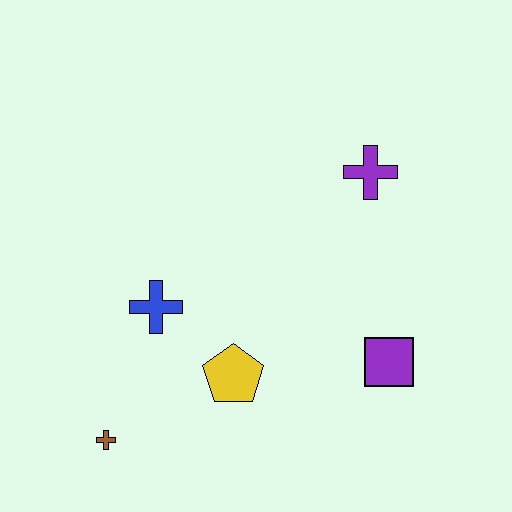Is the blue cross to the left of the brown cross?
No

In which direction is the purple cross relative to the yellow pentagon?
The purple cross is above the yellow pentagon.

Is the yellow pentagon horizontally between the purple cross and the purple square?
No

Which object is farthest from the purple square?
The brown cross is farthest from the purple square.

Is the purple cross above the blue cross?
Yes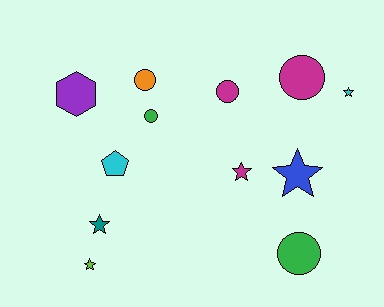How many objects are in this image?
There are 12 objects.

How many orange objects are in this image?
There is 1 orange object.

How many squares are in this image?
There are no squares.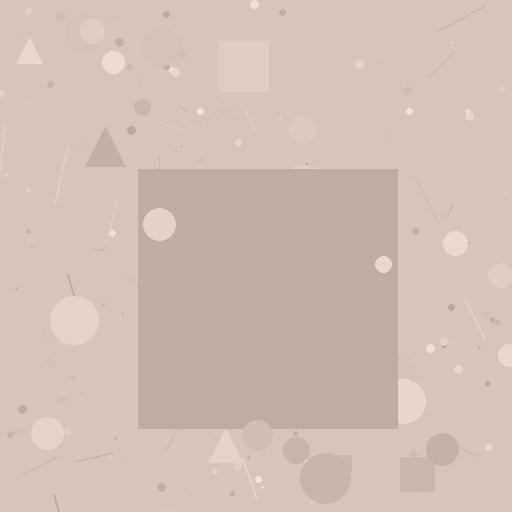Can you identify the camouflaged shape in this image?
The camouflaged shape is a square.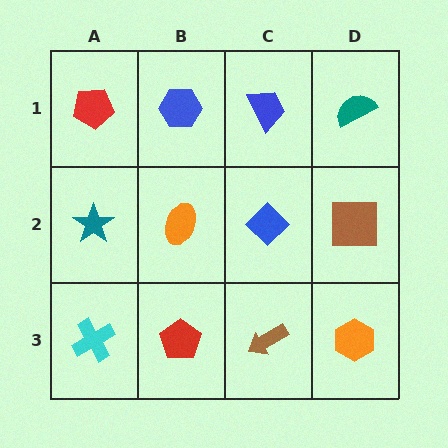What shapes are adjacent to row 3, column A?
A teal star (row 2, column A), a red pentagon (row 3, column B).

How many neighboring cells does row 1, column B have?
3.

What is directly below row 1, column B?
An orange ellipse.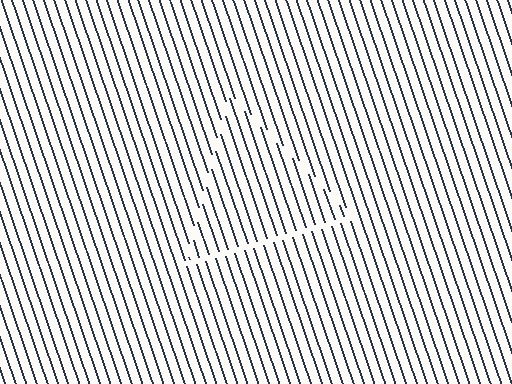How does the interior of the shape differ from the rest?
The interior of the shape contains the same grating, shifted by half a period — the contour is defined by the phase discontinuity where line-ends from the inner and outer gratings abut.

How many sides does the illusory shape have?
3 sides — the line-ends trace a triangle.